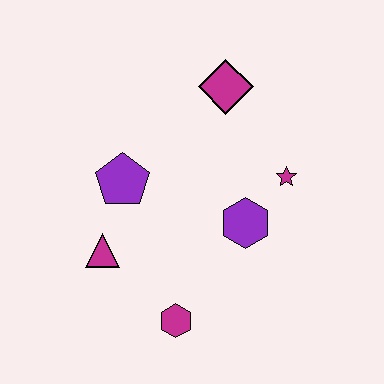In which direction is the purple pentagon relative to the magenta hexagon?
The purple pentagon is above the magenta hexagon.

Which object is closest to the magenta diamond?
The magenta star is closest to the magenta diamond.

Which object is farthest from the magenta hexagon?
The magenta diamond is farthest from the magenta hexagon.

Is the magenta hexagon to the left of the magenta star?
Yes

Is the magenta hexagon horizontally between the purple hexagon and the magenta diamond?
No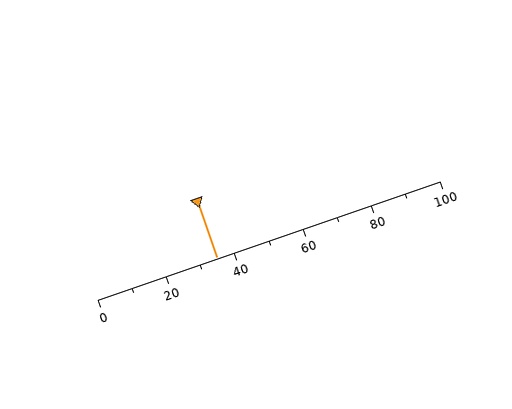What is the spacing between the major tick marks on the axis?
The major ticks are spaced 20 apart.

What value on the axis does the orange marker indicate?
The marker indicates approximately 35.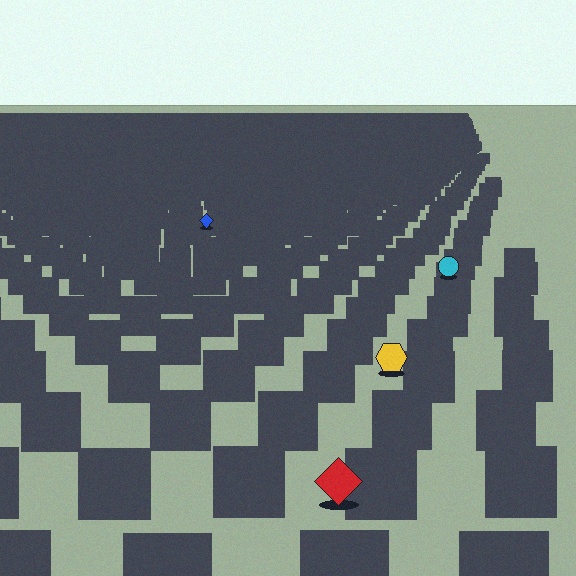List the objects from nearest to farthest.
From nearest to farthest: the red diamond, the yellow hexagon, the cyan circle, the blue diamond.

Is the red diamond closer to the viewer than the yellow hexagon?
Yes. The red diamond is closer — you can tell from the texture gradient: the ground texture is coarser near it.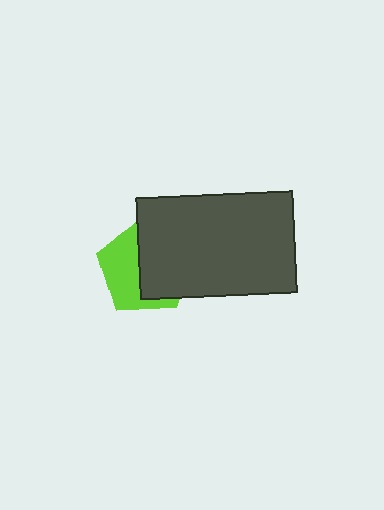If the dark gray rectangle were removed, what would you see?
You would see the complete lime pentagon.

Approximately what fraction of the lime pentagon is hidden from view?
Roughly 54% of the lime pentagon is hidden behind the dark gray rectangle.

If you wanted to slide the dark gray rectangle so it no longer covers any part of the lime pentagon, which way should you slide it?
Slide it right — that is the most direct way to separate the two shapes.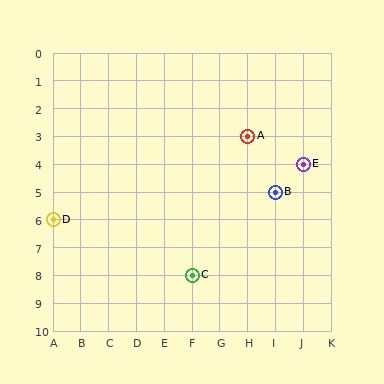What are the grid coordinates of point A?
Point A is at grid coordinates (H, 3).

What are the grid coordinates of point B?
Point B is at grid coordinates (I, 5).